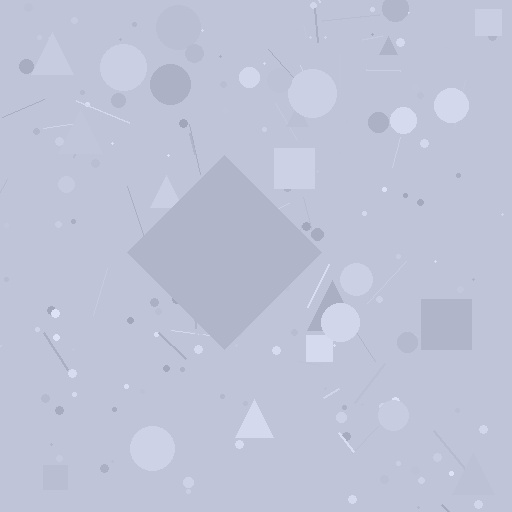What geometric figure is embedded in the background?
A diamond is embedded in the background.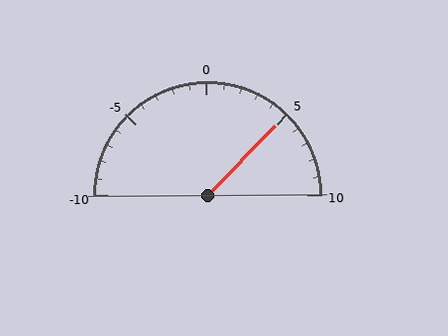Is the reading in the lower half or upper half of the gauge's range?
The reading is in the upper half of the range (-10 to 10).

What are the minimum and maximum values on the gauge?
The gauge ranges from -10 to 10.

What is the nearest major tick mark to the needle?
The nearest major tick mark is 5.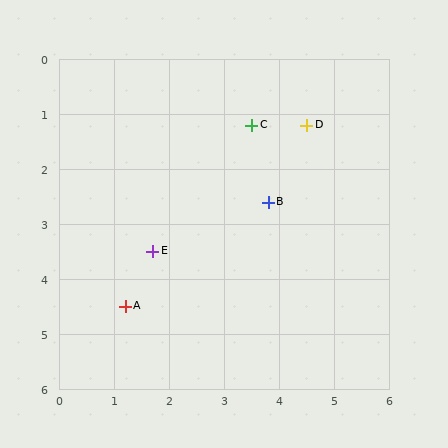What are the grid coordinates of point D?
Point D is at approximately (4.5, 1.2).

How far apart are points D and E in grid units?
Points D and E are about 3.6 grid units apart.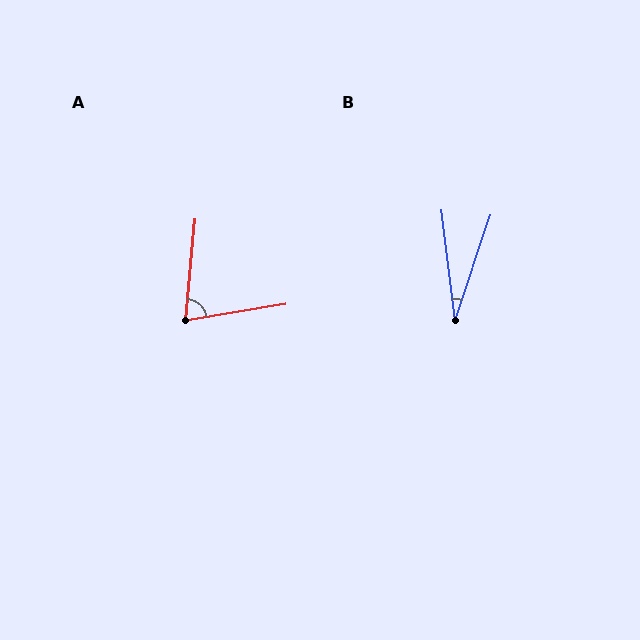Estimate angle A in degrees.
Approximately 75 degrees.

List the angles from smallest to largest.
B (26°), A (75°).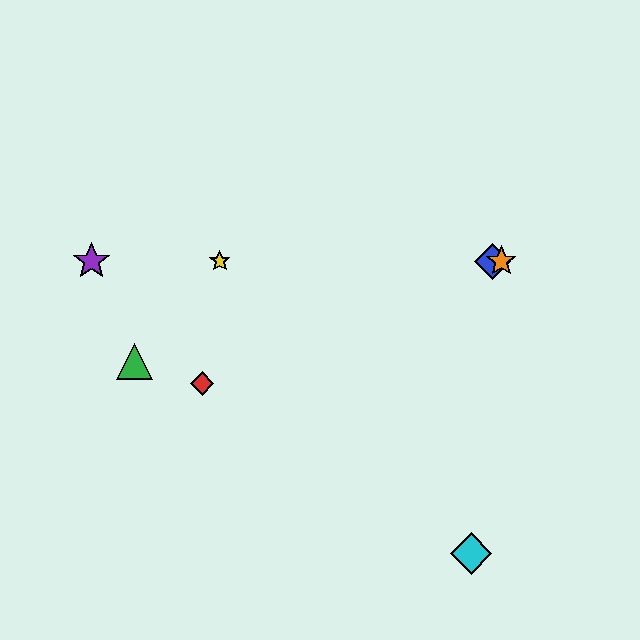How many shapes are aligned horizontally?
4 shapes (the blue diamond, the yellow star, the purple star, the orange star) are aligned horizontally.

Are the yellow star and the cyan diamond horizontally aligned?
No, the yellow star is at y≈261 and the cyan diamond is at y≈553.